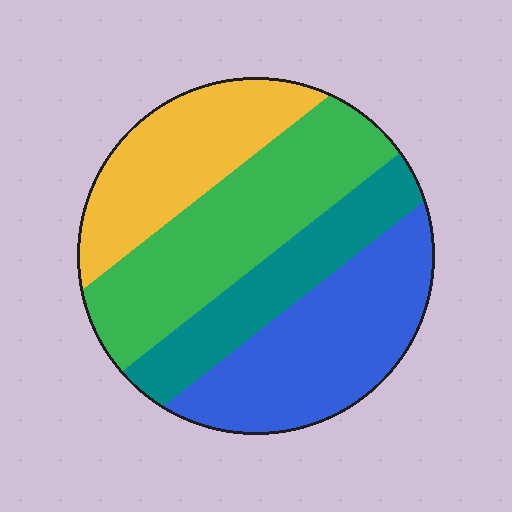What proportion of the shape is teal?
Teal takes up about one fifth (1/5) of the shape.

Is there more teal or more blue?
Blue.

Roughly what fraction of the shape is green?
Green covers around 30% of the shape.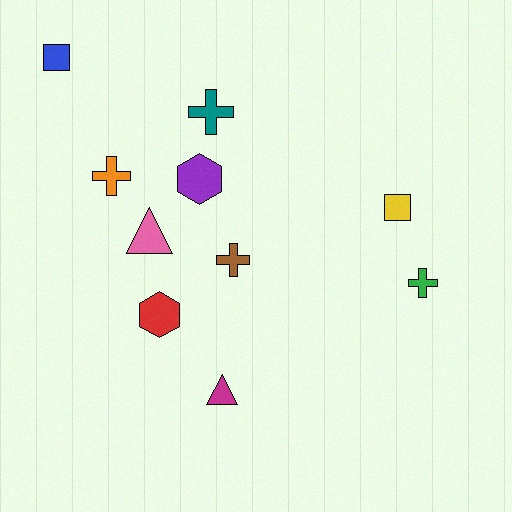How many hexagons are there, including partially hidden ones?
There are 2 hexagons.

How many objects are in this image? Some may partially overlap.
There are 10 objects.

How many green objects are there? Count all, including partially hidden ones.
There is 1 green object.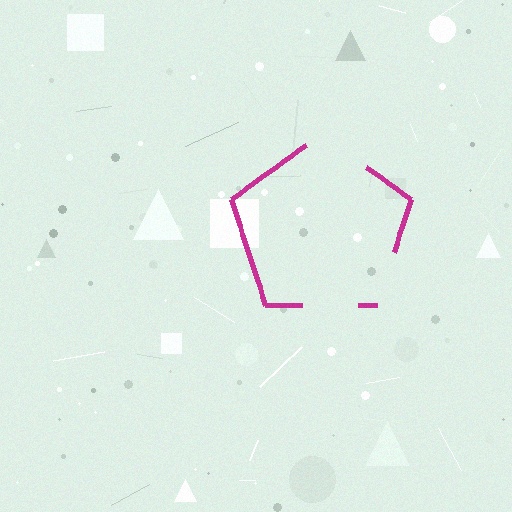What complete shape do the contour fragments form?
The contour fragments form a pentagon.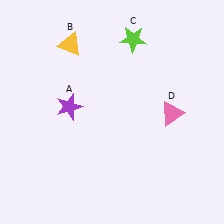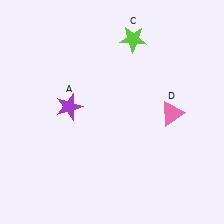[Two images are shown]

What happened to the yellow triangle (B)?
The yellow triangle (B) was removed in Image 2. It was in the top-left area of Image 1.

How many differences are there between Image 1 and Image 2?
There is 1 difference between the two images.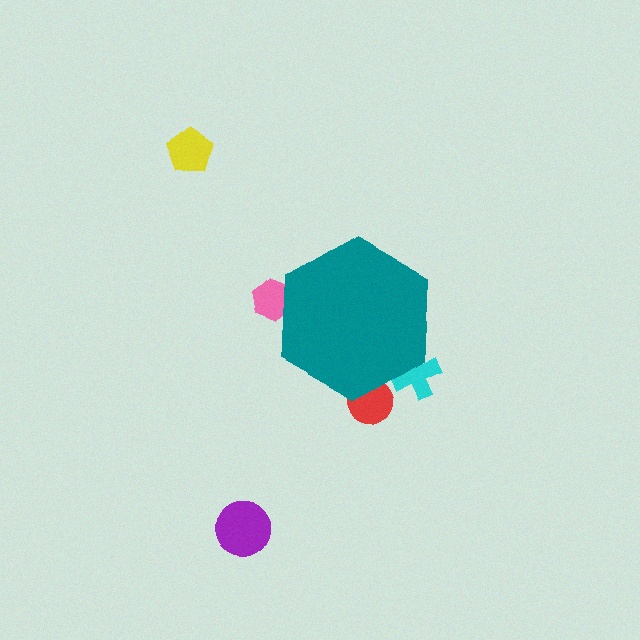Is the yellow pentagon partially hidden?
No, the yellow pentagon is fully visible.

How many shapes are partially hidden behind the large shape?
3 shapes are partially hidden.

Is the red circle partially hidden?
Yes, the red circle is partially hidden behind the teal hexagon.